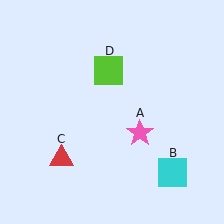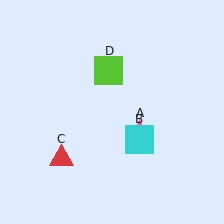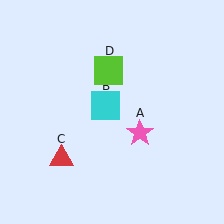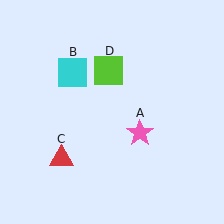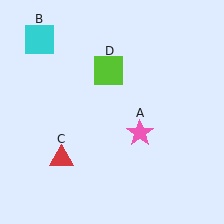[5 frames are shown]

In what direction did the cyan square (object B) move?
The cyan square (object B) moved up and to the left.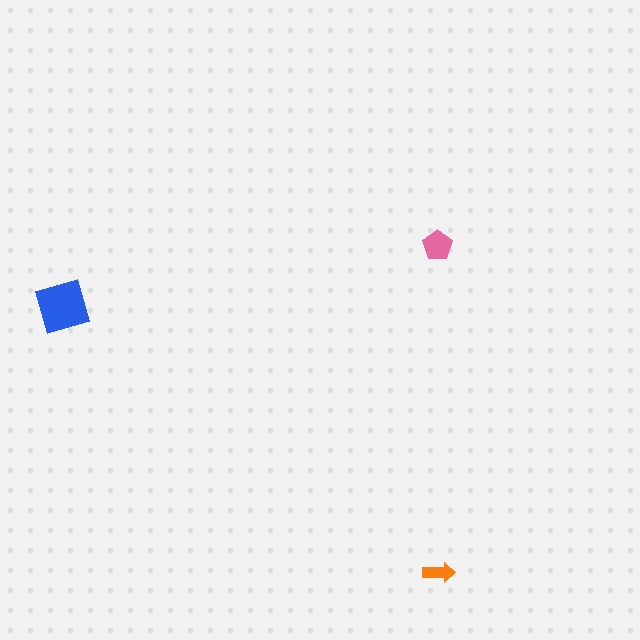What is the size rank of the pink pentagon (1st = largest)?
2nd.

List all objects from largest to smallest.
The blue diamond, the pink pentagon, the orange arrow.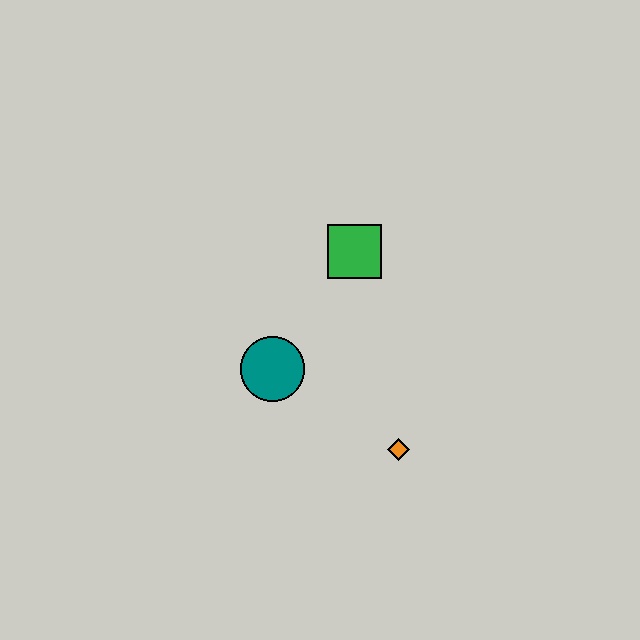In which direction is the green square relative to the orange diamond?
The green square is above the orange diamond.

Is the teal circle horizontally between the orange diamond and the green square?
No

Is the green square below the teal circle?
No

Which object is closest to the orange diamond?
The teal circle is closest to the orange diamond.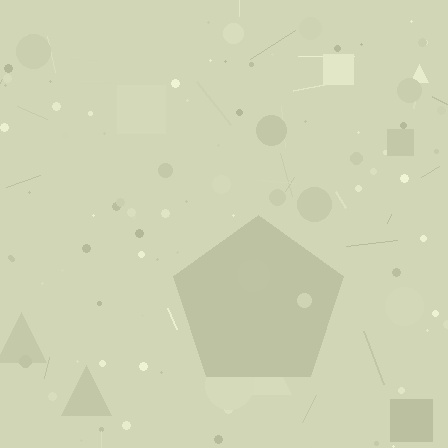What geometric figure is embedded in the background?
A pentagon is embedded in the background.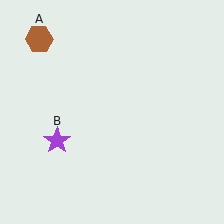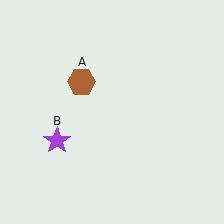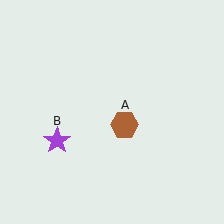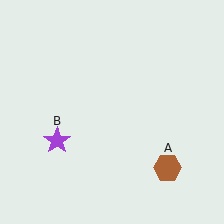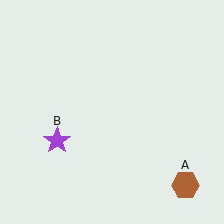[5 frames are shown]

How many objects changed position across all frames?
1 object changed position: brown hexagon (object A).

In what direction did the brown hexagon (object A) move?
The brown hexagon (object A) moved down and to the right.